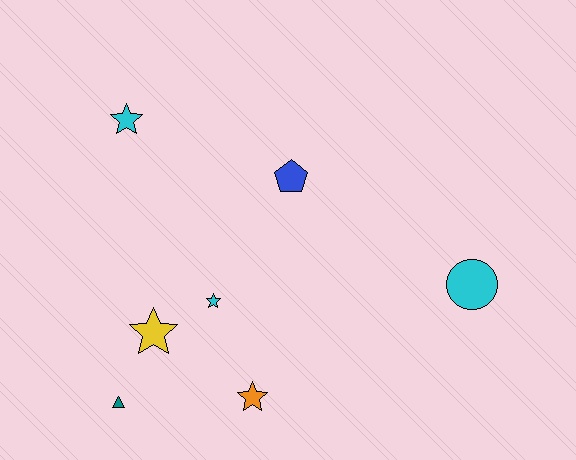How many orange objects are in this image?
There is 1 orange object.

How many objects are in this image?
There are 7 objects.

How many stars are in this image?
There are 4 stars.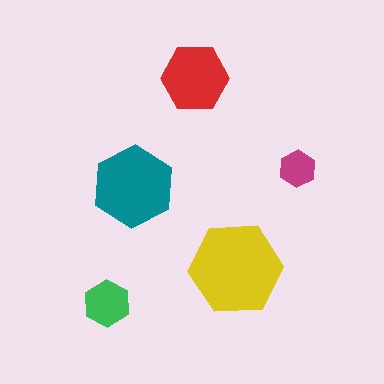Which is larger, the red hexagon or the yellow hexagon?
The yellow one.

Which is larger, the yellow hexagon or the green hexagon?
The yellow one.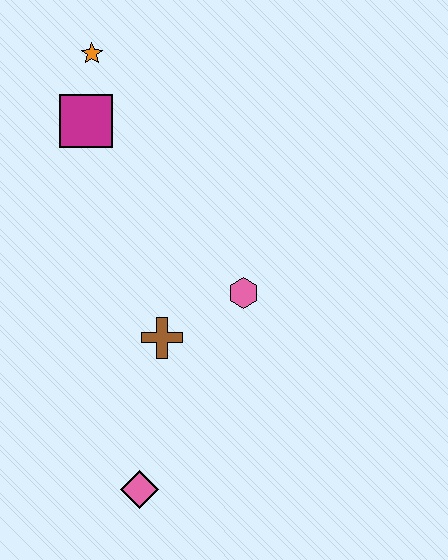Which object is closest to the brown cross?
The pink hexagon is closest to the brown cross.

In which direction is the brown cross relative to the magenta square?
The brown cross is below the magenta square.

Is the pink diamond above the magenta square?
No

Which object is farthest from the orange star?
The pink diamond is farthest from the orange star.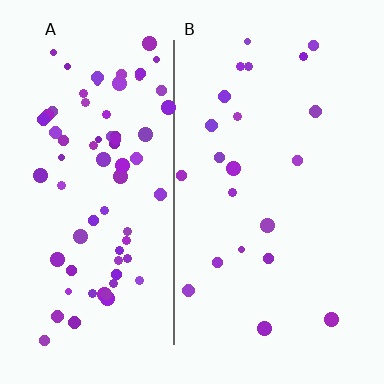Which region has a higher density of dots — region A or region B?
A (the left).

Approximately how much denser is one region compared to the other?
Approximately 3.5× — region A over region B.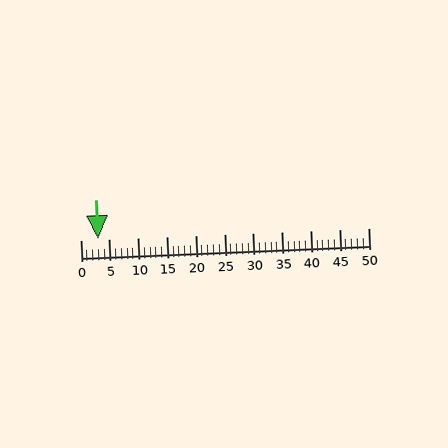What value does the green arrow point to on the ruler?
The green arrow points to approximately 3.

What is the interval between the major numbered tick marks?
The major tick marks are spaced 5 units apart.